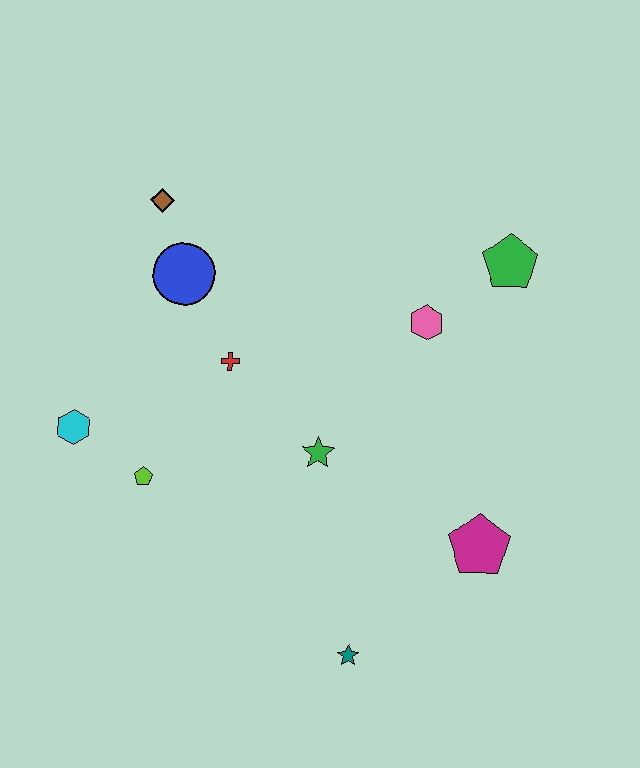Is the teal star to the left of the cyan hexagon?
No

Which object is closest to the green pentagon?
The pink hexagon is closest to the green pentagon.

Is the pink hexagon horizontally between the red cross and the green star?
No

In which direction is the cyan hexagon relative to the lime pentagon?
The cyan hexagon is to the left of the lime pentagon.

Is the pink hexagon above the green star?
Yes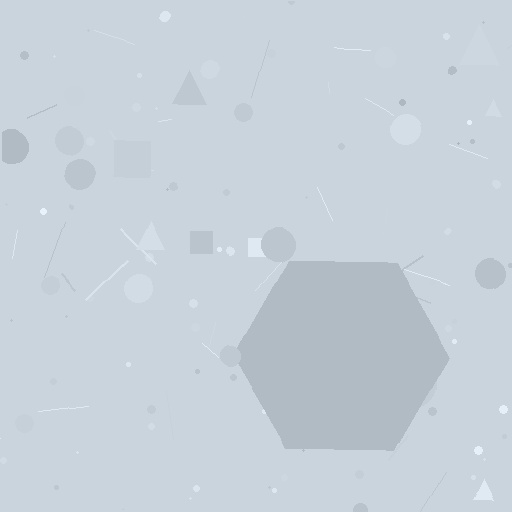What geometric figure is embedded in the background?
A hexagon is embedded in the background.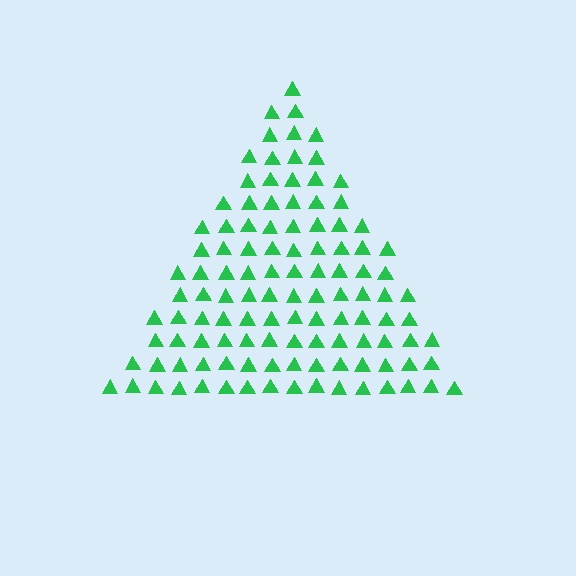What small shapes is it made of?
It is made of small triangles.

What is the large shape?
The large shape is a triangle.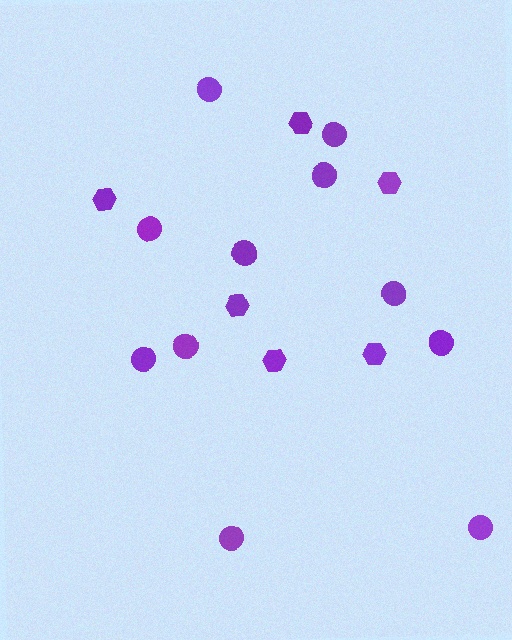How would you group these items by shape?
There are 2 groups: one group of circles (11) and one group of hexagons (6).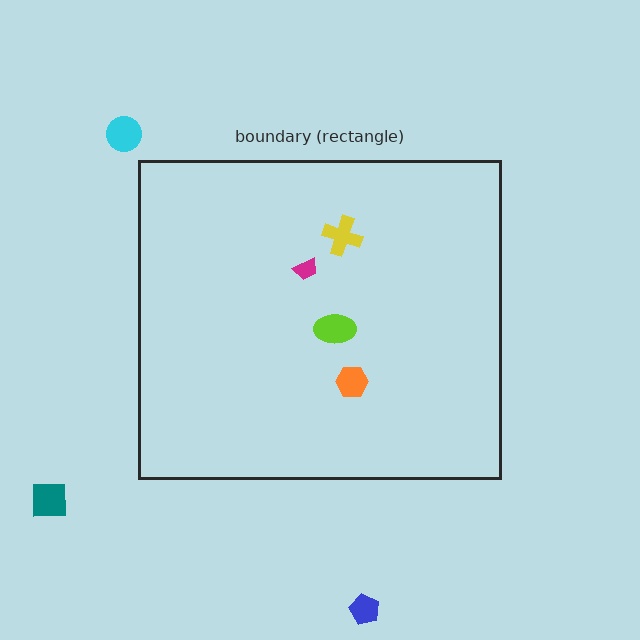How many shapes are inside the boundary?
4 inside, 3 outside.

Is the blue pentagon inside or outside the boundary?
Outside.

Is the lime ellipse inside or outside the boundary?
Inside.